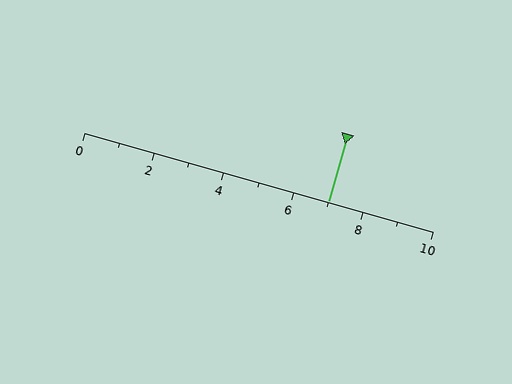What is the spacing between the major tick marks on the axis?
The major ticks are spaced 2 apart.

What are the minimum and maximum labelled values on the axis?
The axis runs from 0 to 10.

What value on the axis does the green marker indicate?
The marker indicates approximately 7.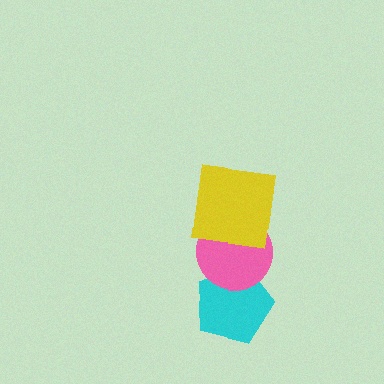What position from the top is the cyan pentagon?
The cyan pentagon is 3rd from the top.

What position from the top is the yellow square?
The yellow square is 1st from the top.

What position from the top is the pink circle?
The pink circle is 2nd from the top.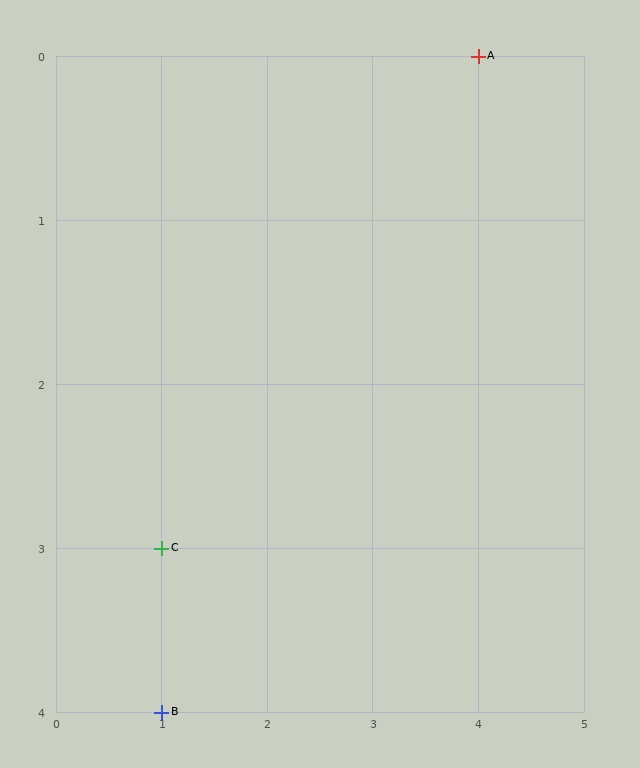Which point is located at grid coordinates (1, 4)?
Point B is at (1, 4).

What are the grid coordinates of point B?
Point B is at grid coordinates (1, 4).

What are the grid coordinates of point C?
Point C is at grid coordinates (1, 3).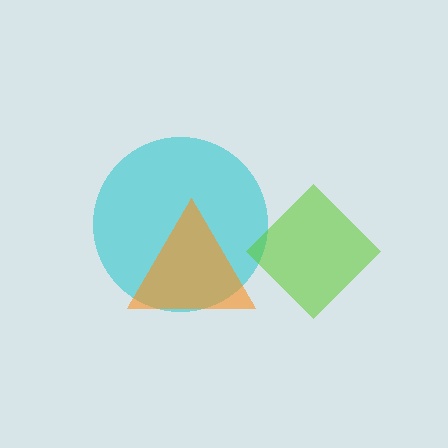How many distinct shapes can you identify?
There are 3 distinct shapes: a cyan circle, a lime diamond, an orange triangle.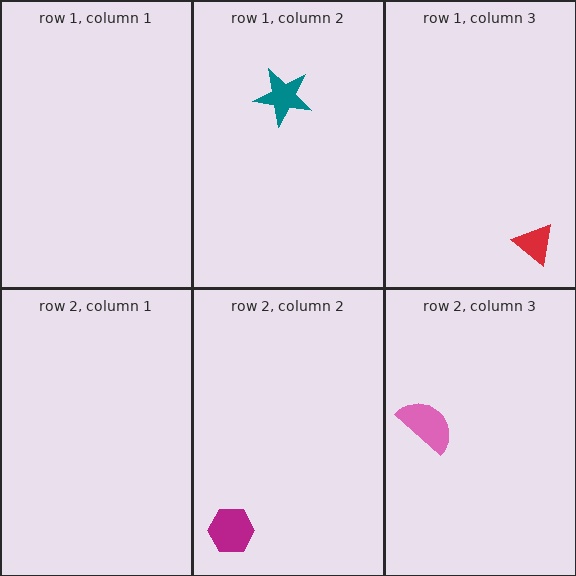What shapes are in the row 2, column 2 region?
The magenta hexagon.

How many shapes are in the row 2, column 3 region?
1.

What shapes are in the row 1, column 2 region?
The teal star.